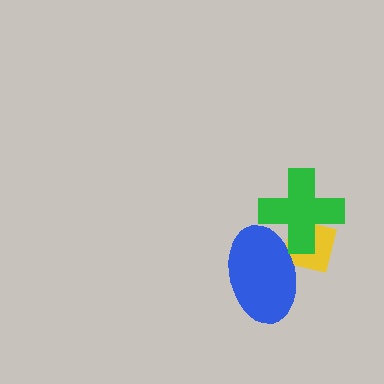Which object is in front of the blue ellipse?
The green cross is in front of the blue ellipse.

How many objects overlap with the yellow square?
2 objects overlap with the yellow square.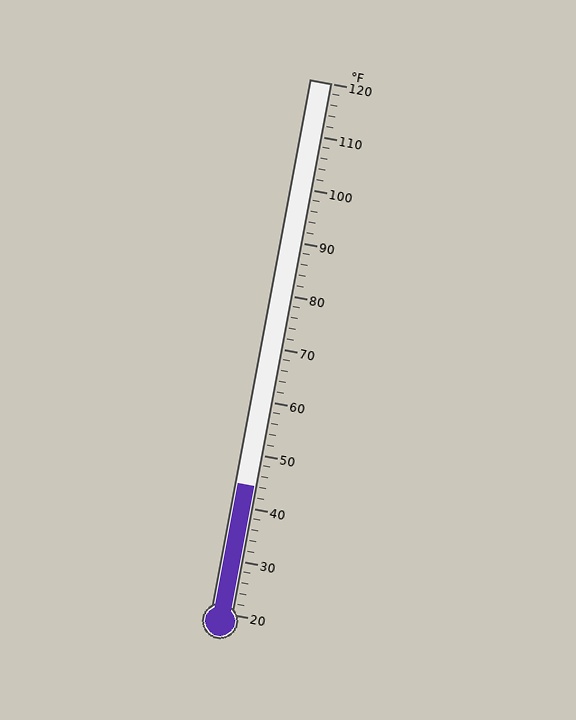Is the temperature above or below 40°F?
The temperature is above 40°F.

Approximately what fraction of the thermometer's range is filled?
The thermometer is filled to approximately 25% of its range.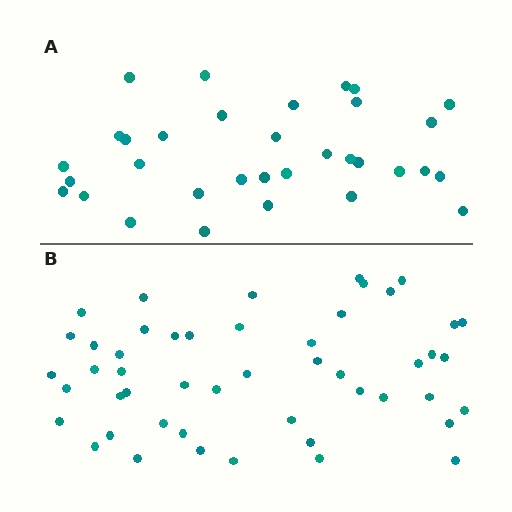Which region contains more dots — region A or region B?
Region B (the bottom region) has more dots.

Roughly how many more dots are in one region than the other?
Region B has approximately 15 more dots than region A.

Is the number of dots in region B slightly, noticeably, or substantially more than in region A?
Region B has substantially more. The ratio is roughly 1.5 to 1.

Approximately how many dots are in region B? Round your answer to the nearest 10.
About 50 dots. (The exact count is 49, which rounds to 50.)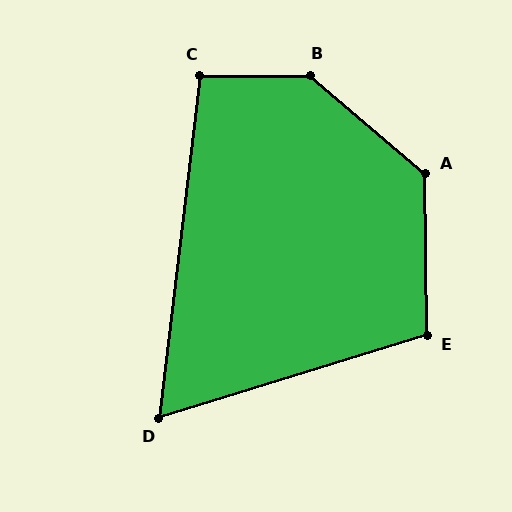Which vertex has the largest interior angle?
B, at approximately 139 degrees.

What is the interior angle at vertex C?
Approximately 97 degrees (obtuse).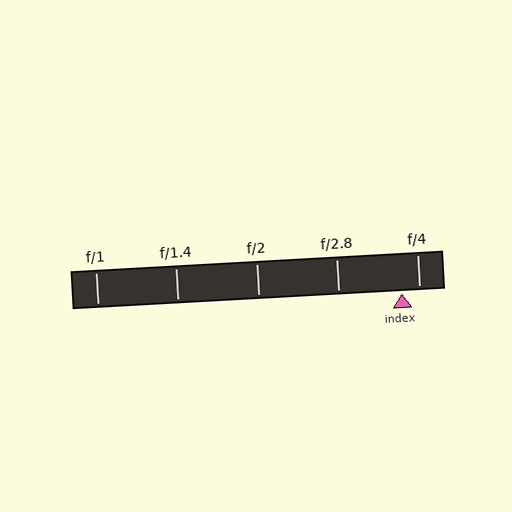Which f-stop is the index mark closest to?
The index mark is closest to f/4.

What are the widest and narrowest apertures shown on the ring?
The widest aperture shown is f/1 and the narrowest is f/4.